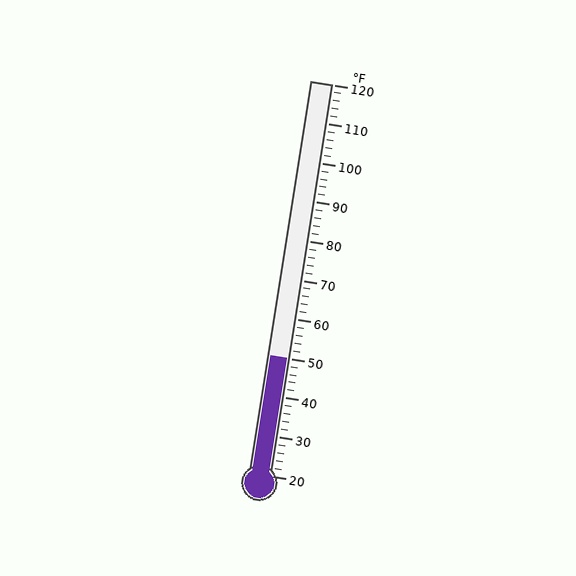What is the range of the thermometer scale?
The thermometer scale ranges from 20°F to 120°F.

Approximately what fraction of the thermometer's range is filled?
The thermometer is filled to approximately 30% of its range.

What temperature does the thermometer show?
The thermometer shows approximately 50°F.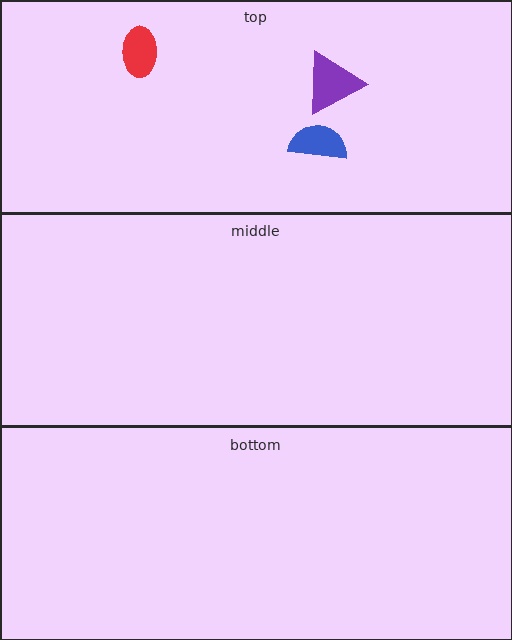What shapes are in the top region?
The purple triangle, the red ellipse, the blue semicircle.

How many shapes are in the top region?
3.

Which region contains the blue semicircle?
The top region.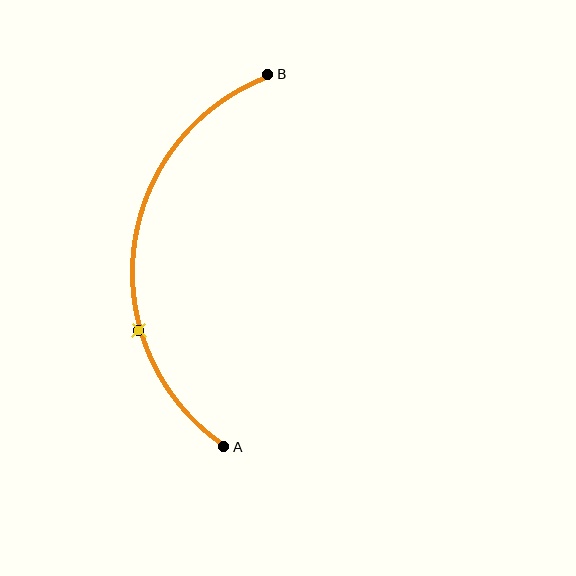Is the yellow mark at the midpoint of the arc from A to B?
No. The yellow mark lies on the arc but is closer to endpoint A. The arc midpoint would be at the point on the curve equidistant along the arc from both A and B.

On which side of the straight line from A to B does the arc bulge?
The arc bulges to the left of the straight line connecting A and B.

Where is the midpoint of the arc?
The arc midpoint is the point on the curve farthest from the straight line joining A and B. It sits to the left of that line.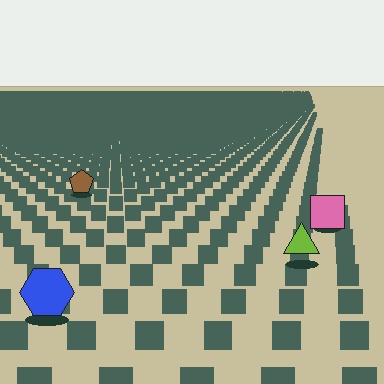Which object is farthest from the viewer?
The brown pentagon is farthest from the viewer. It appears smaller and the ground texture around it is denser.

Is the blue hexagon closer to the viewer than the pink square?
Yes. The blue hexagon is closer — you can tell from the texture gradient: the ground texture is coarser near it.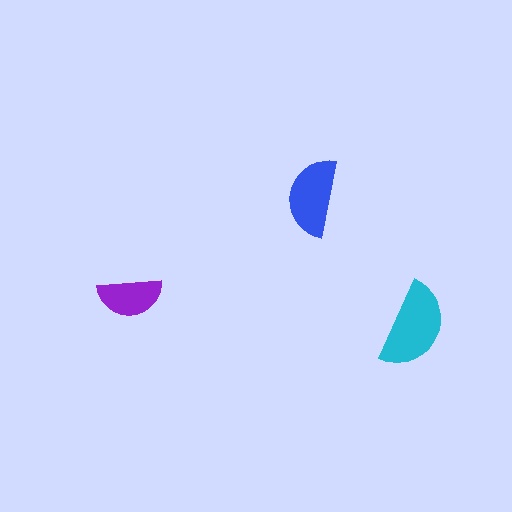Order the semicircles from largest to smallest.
the cyan one, the blue one, the purple one.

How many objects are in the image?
There are 3 objects in the image.